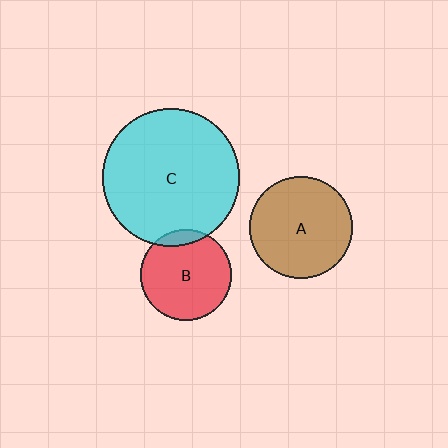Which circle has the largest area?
Circle C (cyan).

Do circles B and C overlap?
Yes.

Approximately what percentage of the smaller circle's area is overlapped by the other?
Approximately 10%.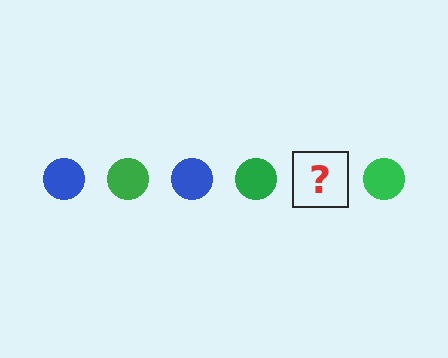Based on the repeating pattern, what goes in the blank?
The blank should be a blue circle.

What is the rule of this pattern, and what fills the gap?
The rule is that the pattern cycles through blue, green circles. The gap should be filled with a blue circle.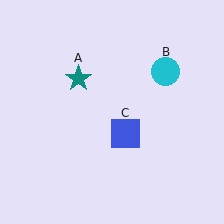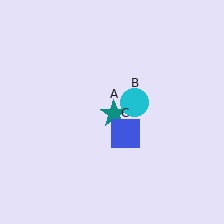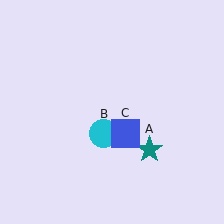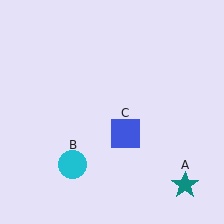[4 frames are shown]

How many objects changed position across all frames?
2 objects changed position: teal star (object A), cyan circle (object B).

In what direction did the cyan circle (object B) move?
The cyan circle (object B) moved down and to the left.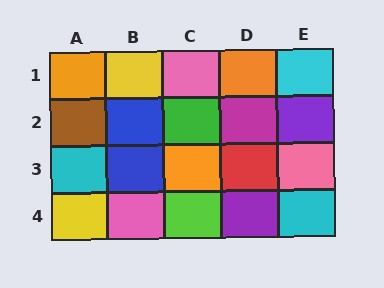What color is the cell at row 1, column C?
Pink.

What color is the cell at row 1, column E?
Cyan.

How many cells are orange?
3 cells are orange.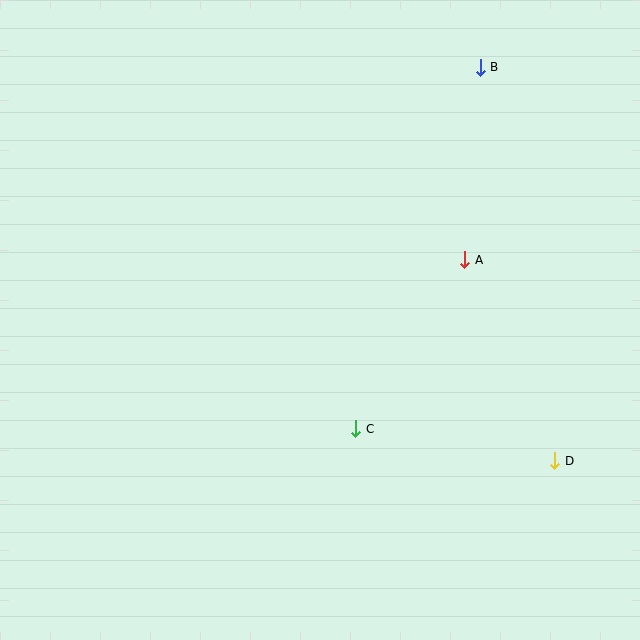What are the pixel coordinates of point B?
Point B is at (480, 67).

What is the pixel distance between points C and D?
The distance between C and D is 202 pixels.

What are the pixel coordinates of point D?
Point D is at (555, 461).